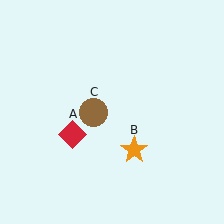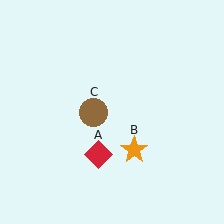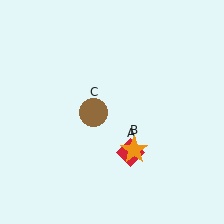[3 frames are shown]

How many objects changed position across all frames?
1 object changed position: red diamond (object A).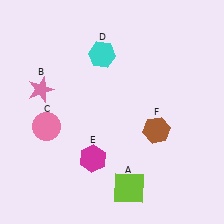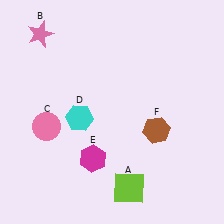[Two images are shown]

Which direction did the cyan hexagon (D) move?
The cyan hexagon (D) moved down.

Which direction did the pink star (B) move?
The pink star (B) moved up.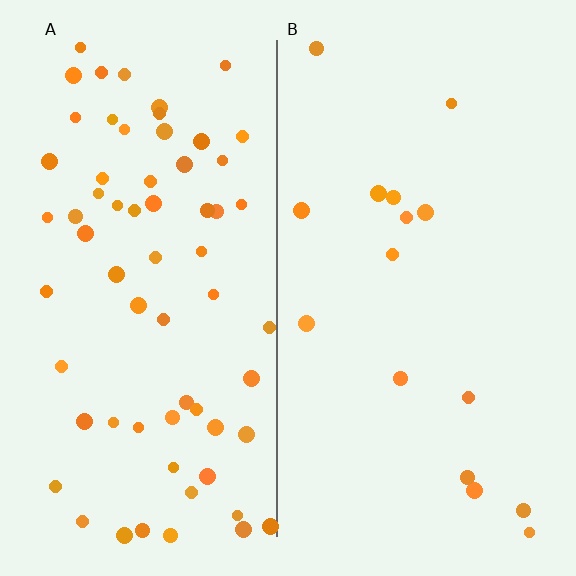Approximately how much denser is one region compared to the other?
Approximately 4.2× — region A over region B.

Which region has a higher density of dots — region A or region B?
A (the left).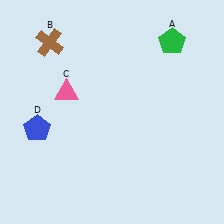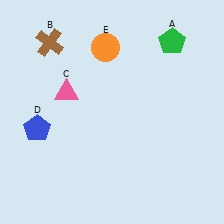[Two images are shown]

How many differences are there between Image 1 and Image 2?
There is 1 difference between the two images.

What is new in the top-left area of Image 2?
An orange circle (E) was added in the top-left area of Image 2.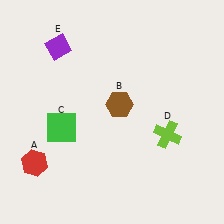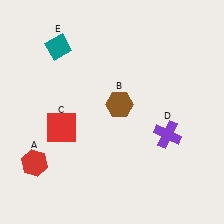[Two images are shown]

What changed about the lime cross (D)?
In Image 1, D is lime. In Image 2, it changed to purple.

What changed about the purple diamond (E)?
In Image 1, E is purple. In Image 2, it changed to teal.